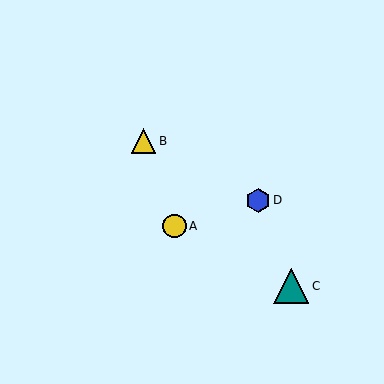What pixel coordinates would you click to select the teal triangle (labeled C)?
Click at (291, 286) to select the teal triangle C.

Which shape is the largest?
The teal triangle (labeled C) is the largest.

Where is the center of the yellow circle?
The center of the yellow circle is at (174, 226).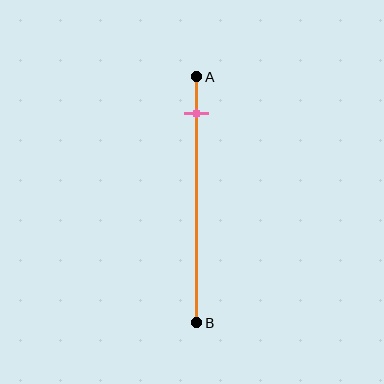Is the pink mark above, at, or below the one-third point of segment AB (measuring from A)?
The pink mark is above the one-third point of segment AB.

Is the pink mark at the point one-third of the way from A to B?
No, the mark is at about 15% from A, not at the 33% one-third point.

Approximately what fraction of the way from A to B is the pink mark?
The pink mark is approximately 15% of the way from A to B.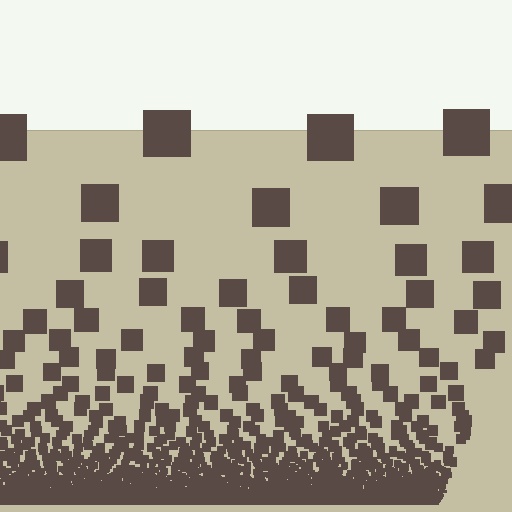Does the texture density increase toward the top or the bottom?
Density increases toward the bottom.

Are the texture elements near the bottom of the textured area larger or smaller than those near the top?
Smaller. The gradient is inverted — elements near the bottom are smaller and denser.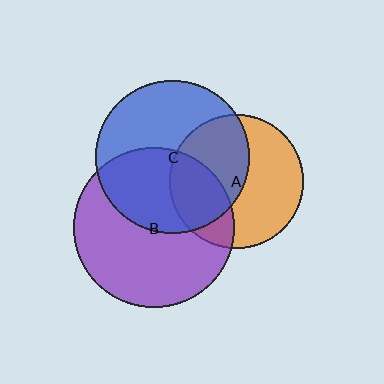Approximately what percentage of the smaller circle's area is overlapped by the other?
Approximately 50%.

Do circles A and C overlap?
Yes.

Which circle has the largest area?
Circle B (purple).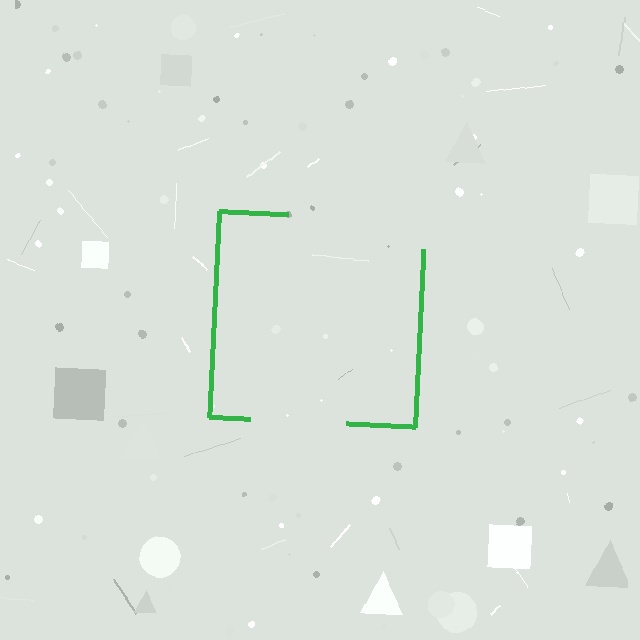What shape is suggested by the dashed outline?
The dashed outline suggests a square.